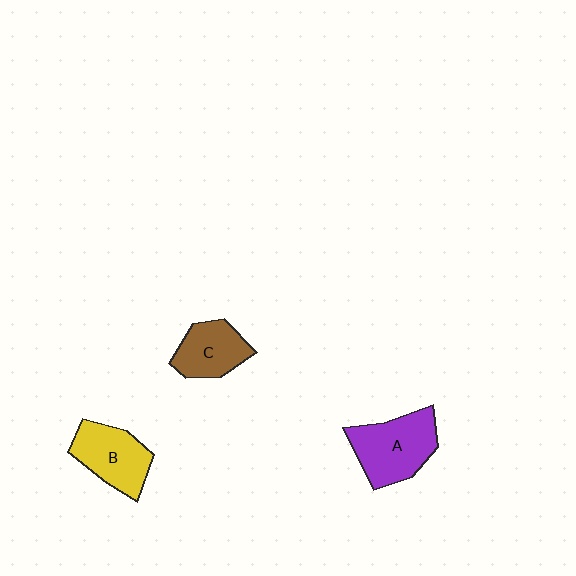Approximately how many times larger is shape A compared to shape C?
Approximately 1.4 times.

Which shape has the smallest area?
Shape C (brown).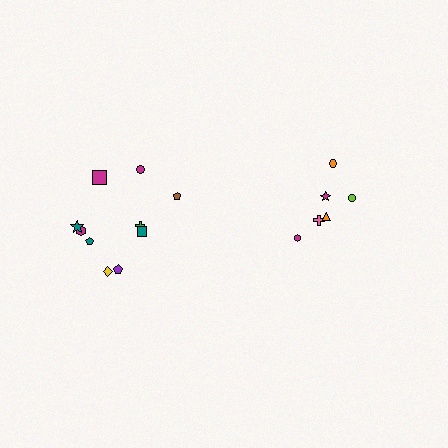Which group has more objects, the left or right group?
The left group.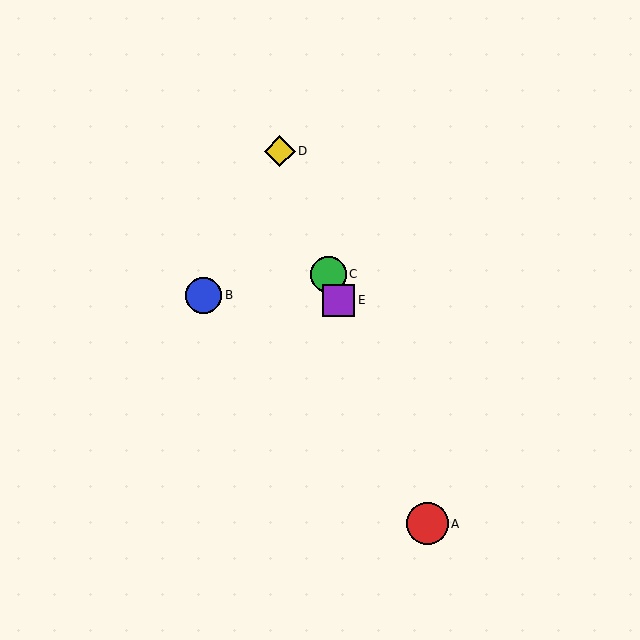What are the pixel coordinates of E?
Object E is at (339, 300).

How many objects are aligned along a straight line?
4 objects (A, C, D, E) are aligned along a straight line.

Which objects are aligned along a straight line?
Objects A, C, D, E are aligned along a straight line.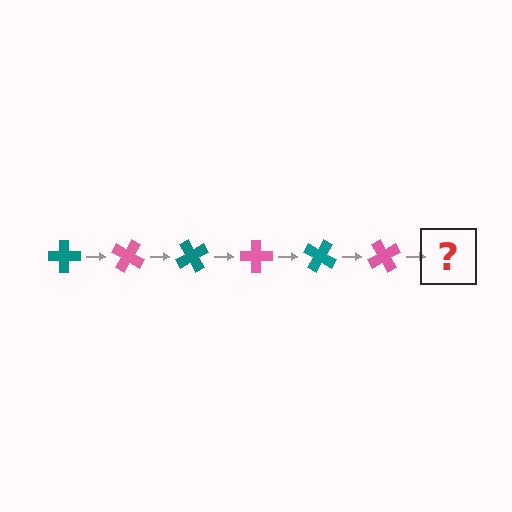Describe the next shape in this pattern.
It should be a teal cross, rotated 180 degrees from the start.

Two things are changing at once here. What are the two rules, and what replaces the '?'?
The two rules are that it rotates 30 degrees each step and the color cycles through teal and pink. The '?' should be a teal cross, rotated 180 degrees from the start.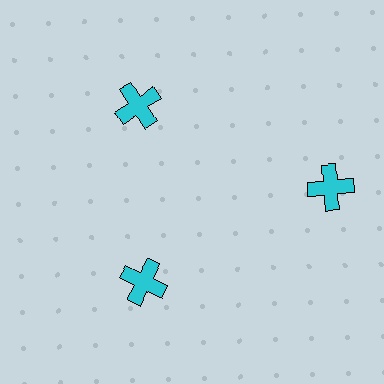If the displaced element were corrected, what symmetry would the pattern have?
It would have 3-fold rotational symmetry — the pattern would map onto itself every 120 degrees.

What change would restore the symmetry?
The symmetry would be restored by moving it inward, back onto the ring so that all 3 crosses sit at equal angles and equal distance from the center.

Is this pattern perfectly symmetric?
No. The 3 cyan crosses are arranged in a ring, but one element near the 3 o'clock position is pushed outward from the center, breaking the 3-fold rotational symmetry.